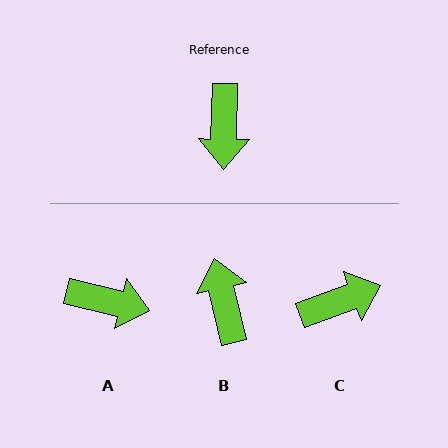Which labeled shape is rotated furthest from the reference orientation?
B, about 166 degrees away.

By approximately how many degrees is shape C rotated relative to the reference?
Approximately 112 degrees counter-clockwise.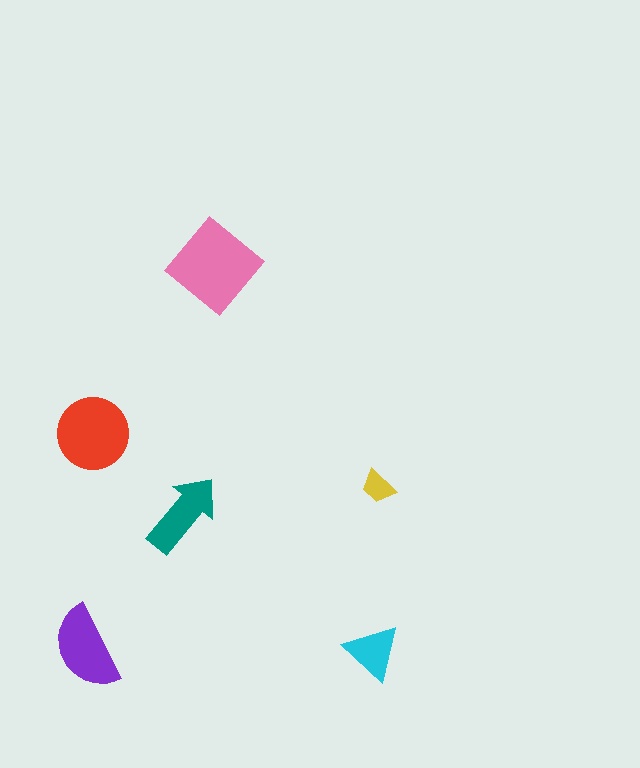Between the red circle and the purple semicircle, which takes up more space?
The red circle.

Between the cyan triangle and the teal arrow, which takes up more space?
The teal arrow.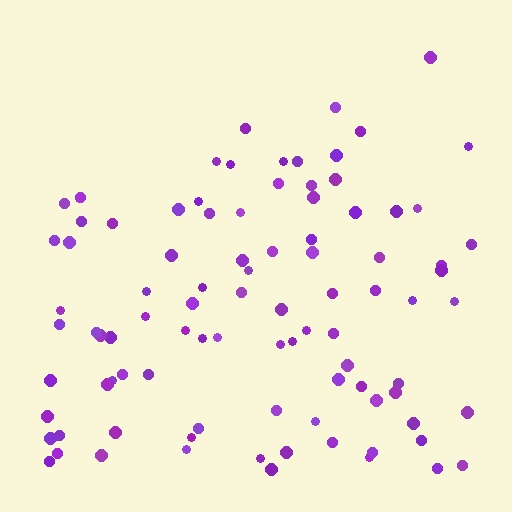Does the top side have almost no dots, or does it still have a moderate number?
Still a moderate number, just noticeably fewer than the bottom.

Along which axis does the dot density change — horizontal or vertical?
Vertical.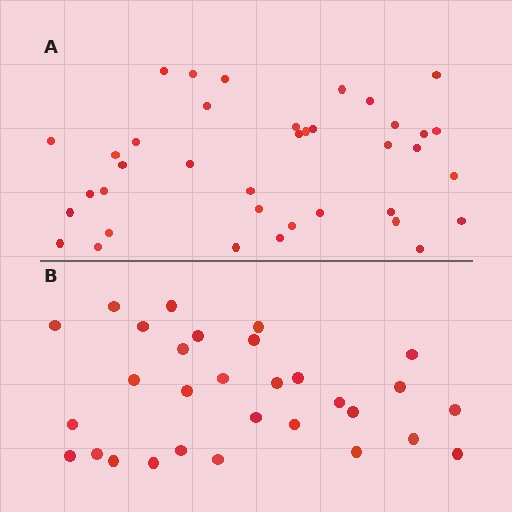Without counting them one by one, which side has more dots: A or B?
Region A (the top region) has more dots.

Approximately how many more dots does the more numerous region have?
Region A has roughly 8 or so more dots than region B.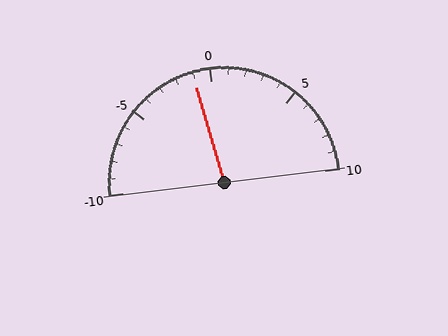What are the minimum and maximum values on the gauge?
The gauge ranges from -10 to 10.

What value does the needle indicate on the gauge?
The needle indicates approximately -1.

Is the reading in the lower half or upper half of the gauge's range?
The reading is in the lower half of the range (-10 to 10).